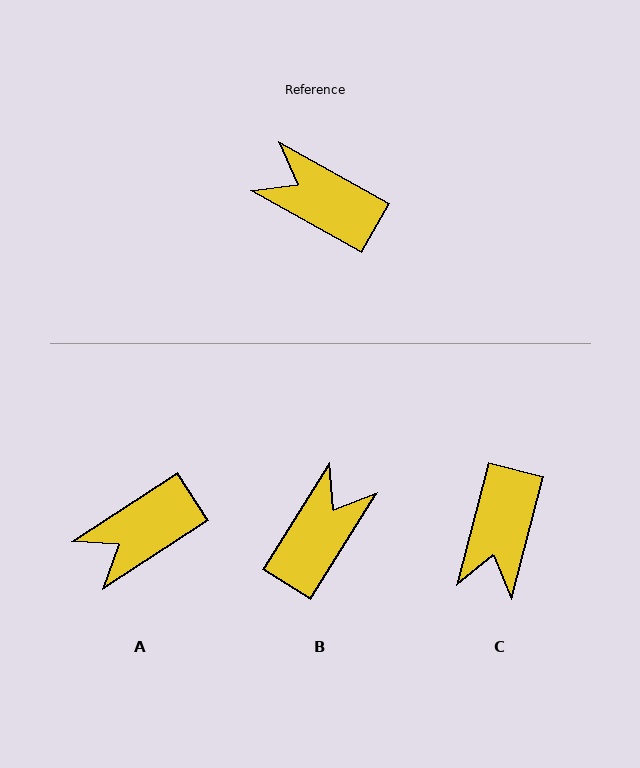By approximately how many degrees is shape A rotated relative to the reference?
Approximately 63 degrees counter-clockwise.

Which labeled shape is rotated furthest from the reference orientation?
C, about 105 degrees away.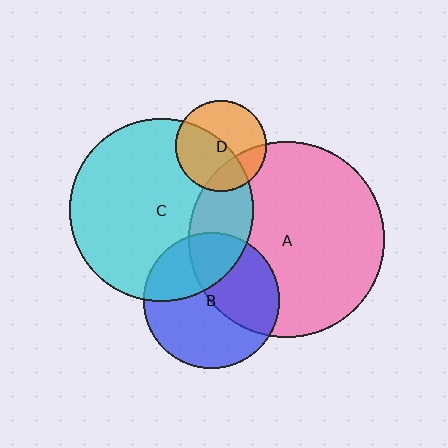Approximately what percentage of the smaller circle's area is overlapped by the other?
Approximately 30%.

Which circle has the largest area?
Circle A (pink).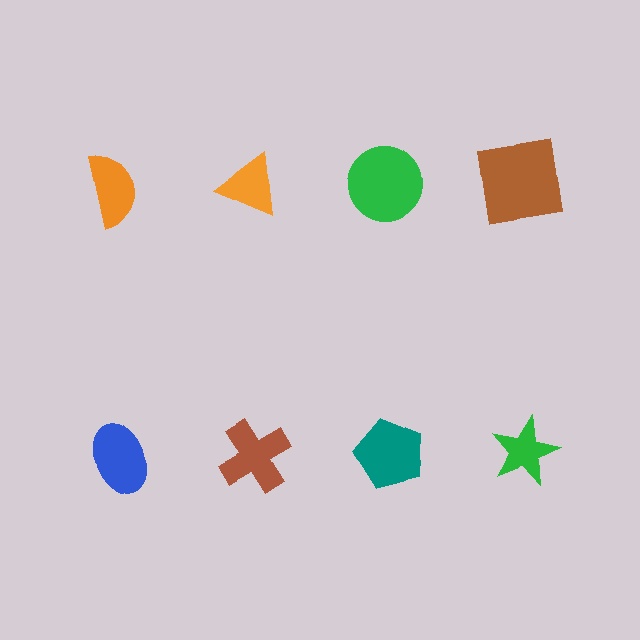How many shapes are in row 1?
4 shapes.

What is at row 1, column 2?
An orange triangle.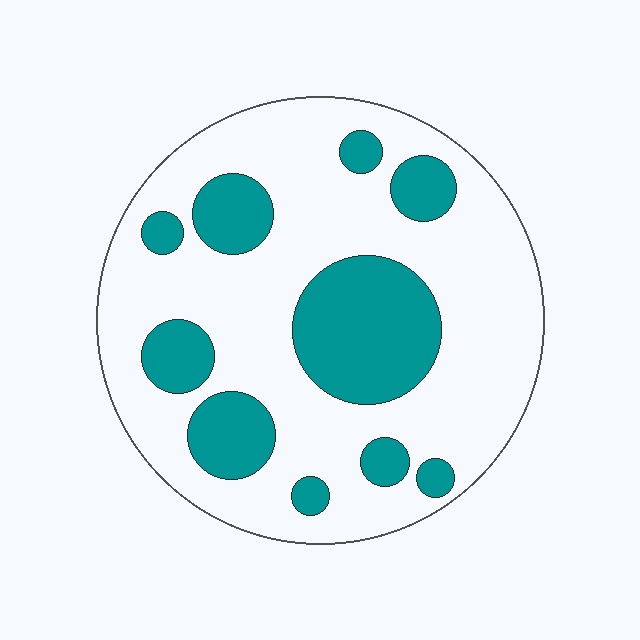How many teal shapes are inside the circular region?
10.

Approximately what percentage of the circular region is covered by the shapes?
Approximately 30%.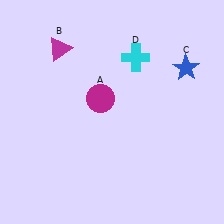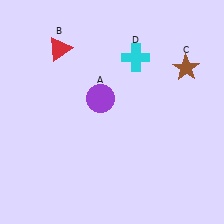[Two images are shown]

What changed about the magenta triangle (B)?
In Image 1, B is magenta. In Image 2, it changed to red.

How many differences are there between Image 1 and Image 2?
There are 3 differences between the two images.